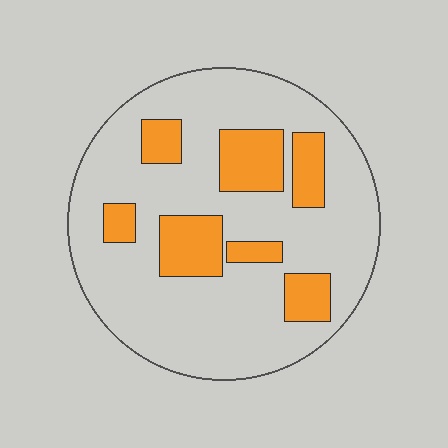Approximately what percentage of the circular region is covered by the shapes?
Approximately 20%.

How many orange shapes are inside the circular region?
7.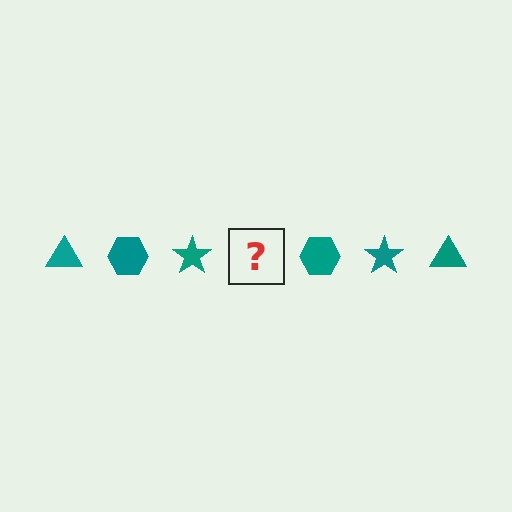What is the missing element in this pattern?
The missing element is a teal triangle.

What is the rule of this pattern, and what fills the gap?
The rule is that the pattern cycles through triangle, hexagon, star shapes in teal. The gap should be filled with a teal triangle.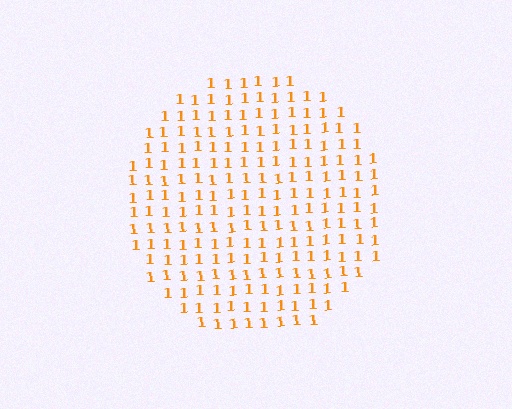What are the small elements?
The small elements are digit 1's.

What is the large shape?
The large shape is a circle.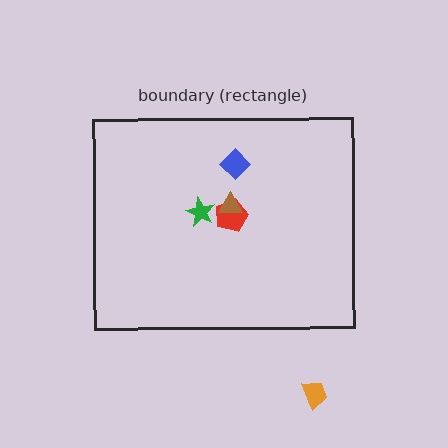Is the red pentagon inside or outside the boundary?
Inside.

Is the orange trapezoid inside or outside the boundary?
Outside.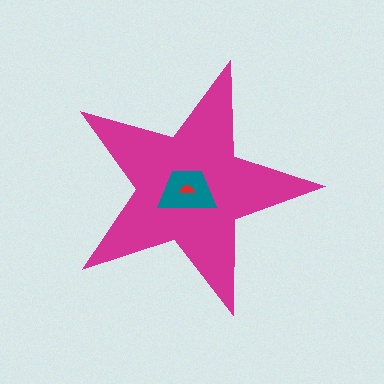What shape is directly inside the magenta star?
The teal trapezoid.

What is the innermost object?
The red semicircle.